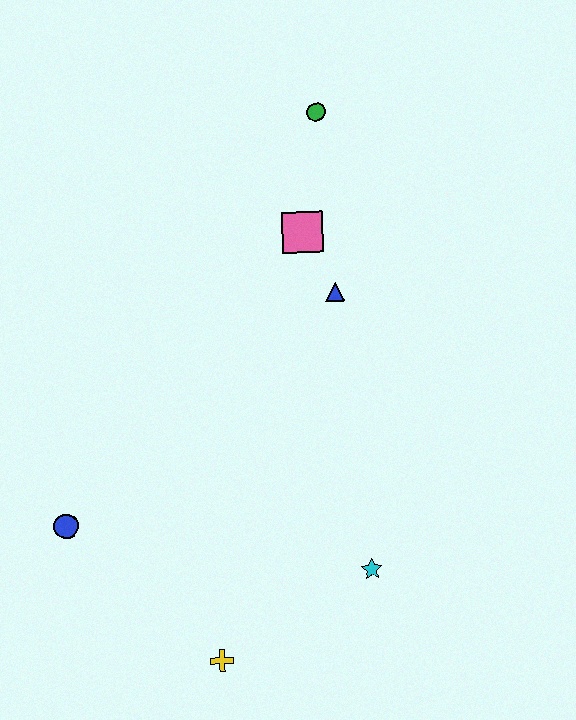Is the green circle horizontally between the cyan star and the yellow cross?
Yes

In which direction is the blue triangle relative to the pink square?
The blue triangle is below the pink square.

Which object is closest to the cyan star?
The yellow cross is closest to the cyan star.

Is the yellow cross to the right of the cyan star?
No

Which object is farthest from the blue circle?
The green circle is farthest from the blue circle.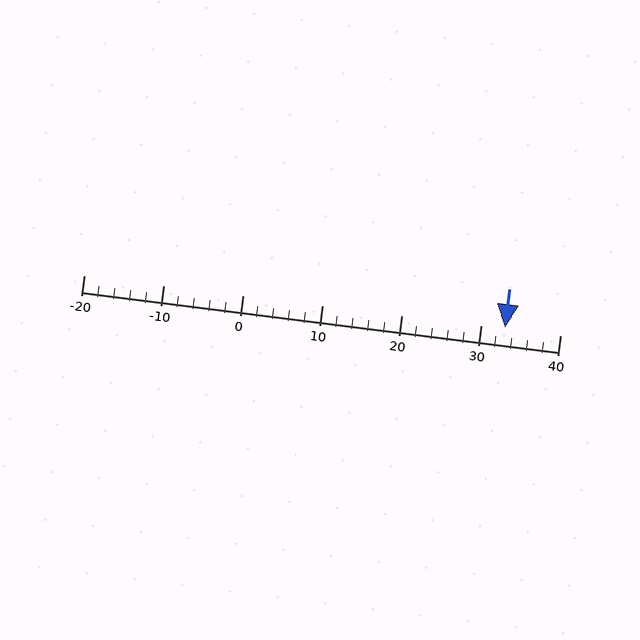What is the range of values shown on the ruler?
The ruler shows values from -20 to 40.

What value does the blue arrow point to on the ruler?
The blue arrow points to approximately 33.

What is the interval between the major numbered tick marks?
The major tick marks are spaced 10 units apart.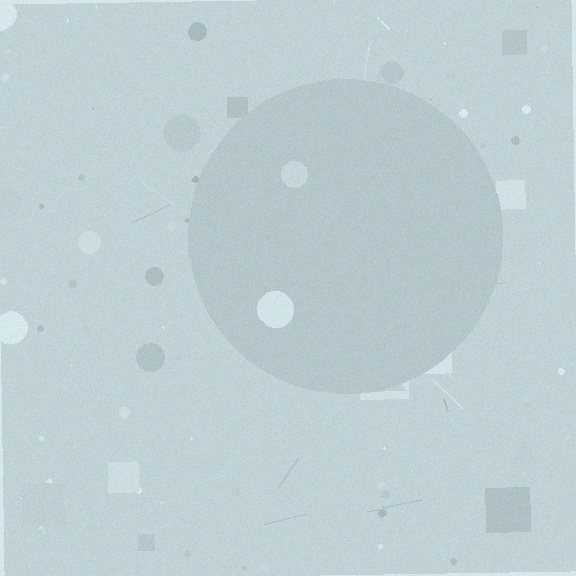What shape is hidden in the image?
A circle is hidden in the image.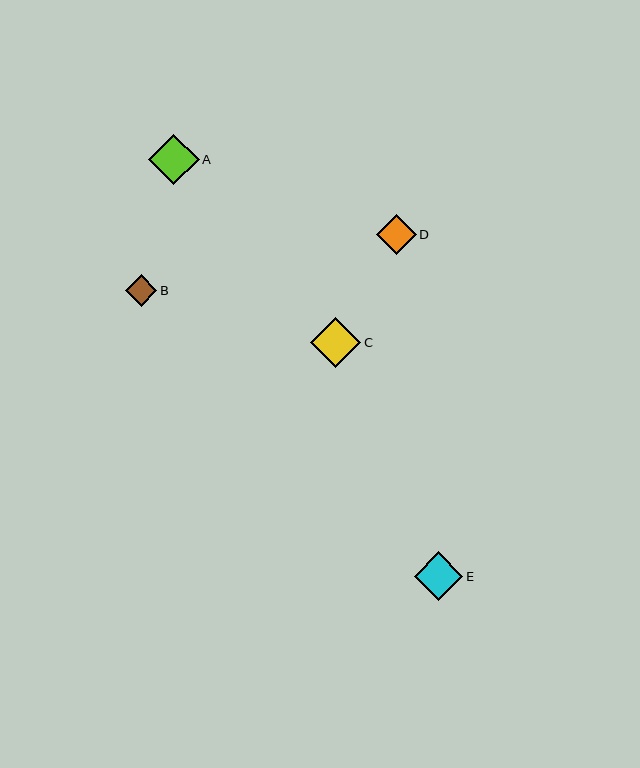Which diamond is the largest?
Diamond A is the largest with a size of approximately 51 pixels.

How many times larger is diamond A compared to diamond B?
Diamond A is approximately 1.6 times the size of diamond B.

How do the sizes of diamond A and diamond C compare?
Diamond A and diamond C are approximately the same size.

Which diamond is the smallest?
Diamond B is the smallest with a size of approximately 31 pixels.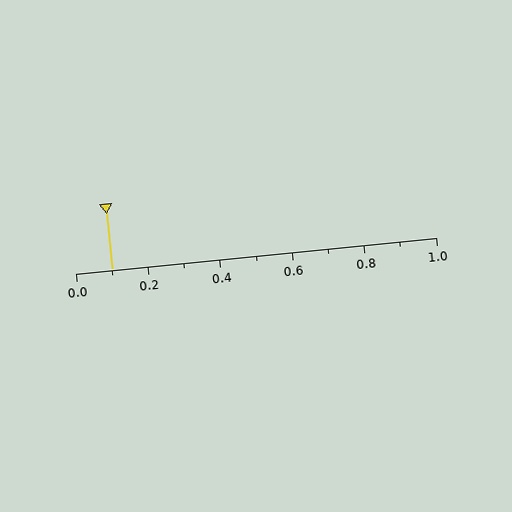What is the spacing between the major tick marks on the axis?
The major ticks are spaced 0.2 apart.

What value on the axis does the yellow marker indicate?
The marker indicates approximately 0.1.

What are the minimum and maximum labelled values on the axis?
The axis runs from 0.0 to 1.0.